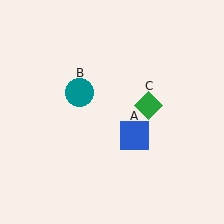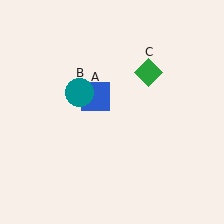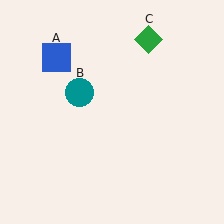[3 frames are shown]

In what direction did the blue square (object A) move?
The blue square (object A) moved up and to the left.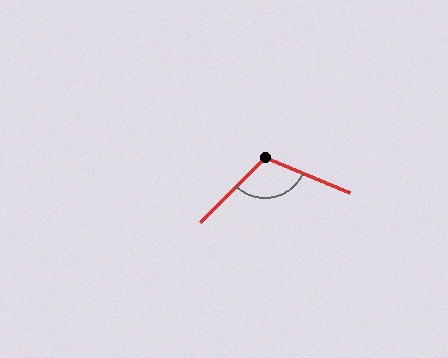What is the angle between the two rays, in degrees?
Approximately 113 degrees.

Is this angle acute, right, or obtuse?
It is obtuse.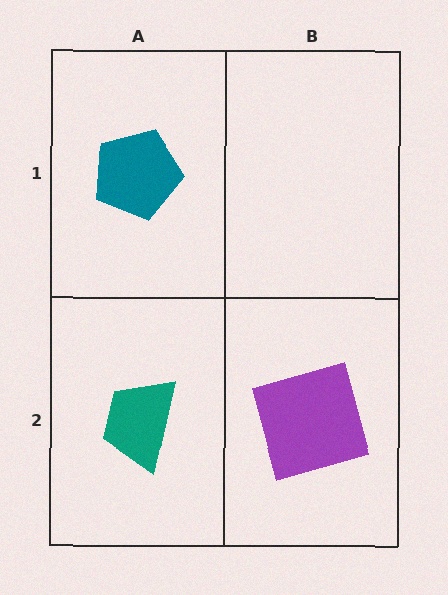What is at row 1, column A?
A teal pentagon.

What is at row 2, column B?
A purple square.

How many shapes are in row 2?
2 shapes.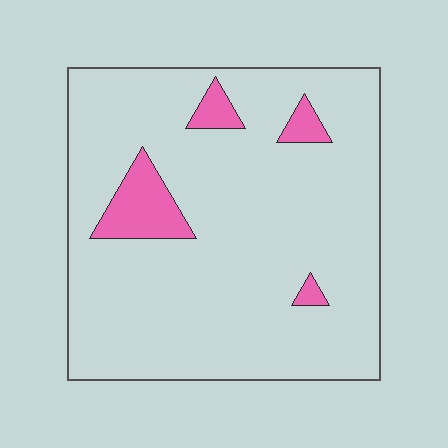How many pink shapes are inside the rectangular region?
4.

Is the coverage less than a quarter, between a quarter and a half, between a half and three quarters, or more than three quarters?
Less than a quarter.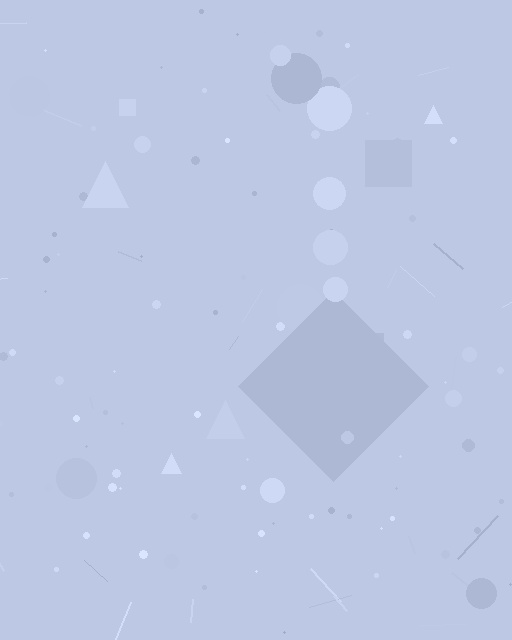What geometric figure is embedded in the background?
A diamond is embedded in the background.